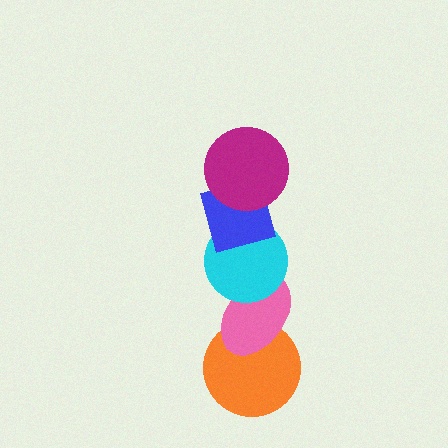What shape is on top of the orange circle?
The pink ellipse is on top of the orange circle.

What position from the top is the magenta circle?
The magenta circle is 1st from the top.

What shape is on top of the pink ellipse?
The cyan circle is on top of the pink ellipse.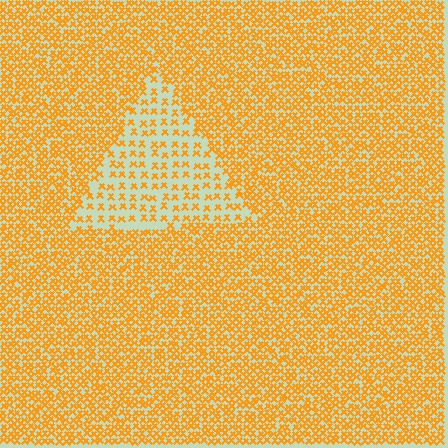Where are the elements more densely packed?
The elements are more densely packed outside the triangle boundary.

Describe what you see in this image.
The image contains small orange elements arranged at two different densities. A triangle-shaped region is visible where the elements are less densely packed than the surrounding area.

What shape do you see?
I see a triangle.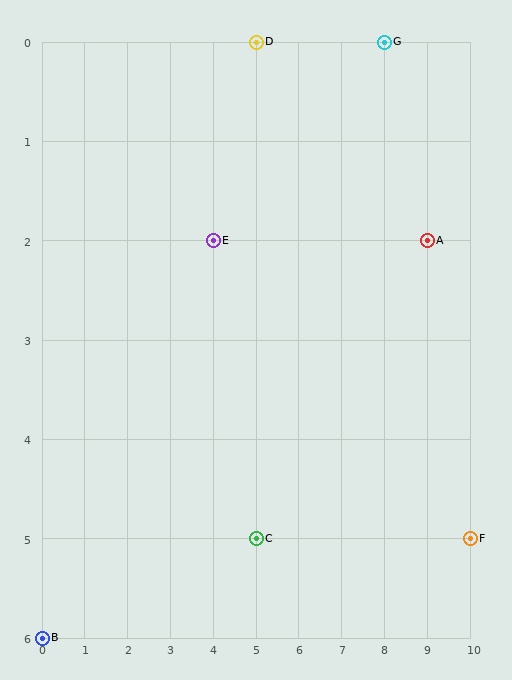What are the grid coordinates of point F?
Point F is at grid coordinates (10, 5).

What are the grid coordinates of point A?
Point A is at grid coordinates (9, 2).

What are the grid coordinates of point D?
Point D is at grid coordinates (5, 0).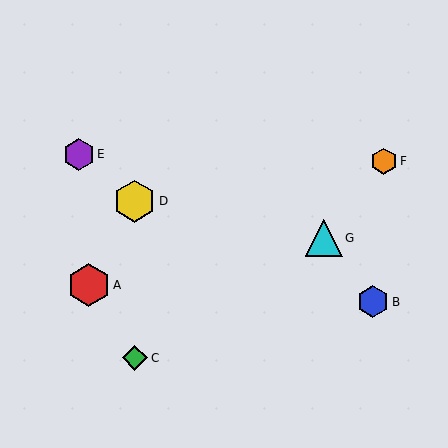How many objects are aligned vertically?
2 objects (C, D) are aligned vertically.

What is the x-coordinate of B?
Object B is at x≈373.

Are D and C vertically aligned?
Yes, both are at x≈135.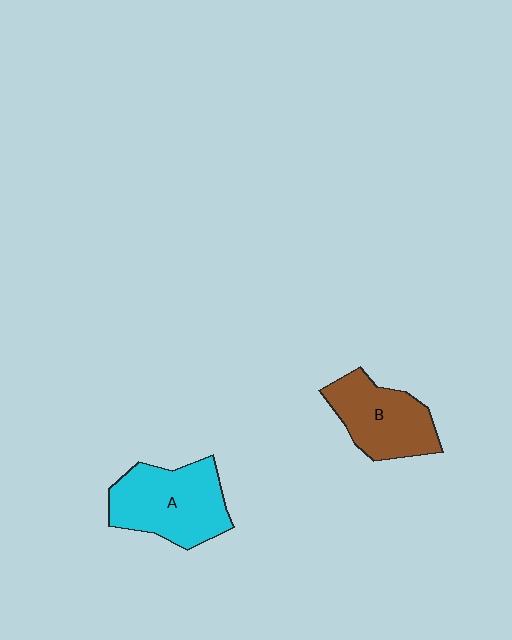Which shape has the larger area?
Shape A (cyan).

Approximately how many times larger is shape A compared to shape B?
Approximately 1.2 times.